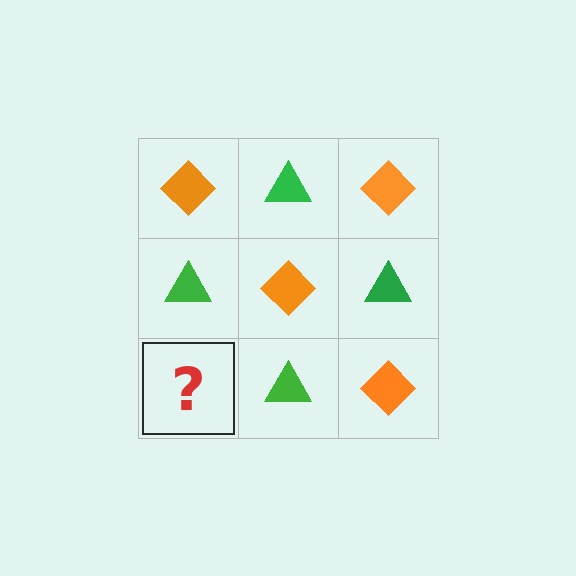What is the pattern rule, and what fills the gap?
The rule is that it alternates orange diamond and green triangle in a checkerboard pattern. The gap should be filled with an orange diamond.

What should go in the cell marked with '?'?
The missing cell should contain an orange diamond.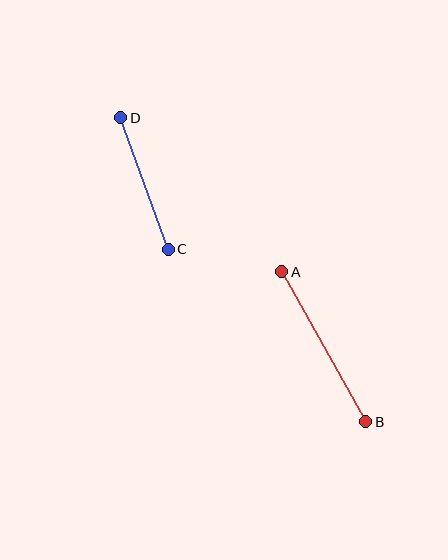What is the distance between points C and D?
The distance is approximately 140 pixels.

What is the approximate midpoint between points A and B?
The midpoint is at approximately (324, 347) pixels.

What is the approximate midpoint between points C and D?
The midpoint is at approximately (144, 184) pixels.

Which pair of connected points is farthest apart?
Points A and B are farthest apart.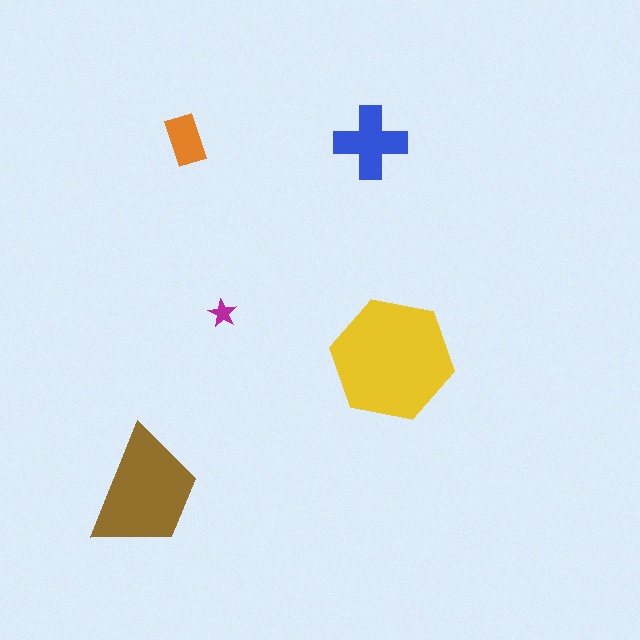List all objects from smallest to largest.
The magenta star, the orange rectangle, the blue cross, the brown trapezoid, the yellow hexagon.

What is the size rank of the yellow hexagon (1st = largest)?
1st.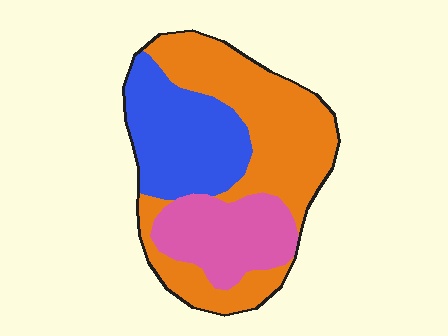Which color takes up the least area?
Pink, at roughly 25%.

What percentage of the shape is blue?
Blue covers about 30% of the shape.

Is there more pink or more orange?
Orange.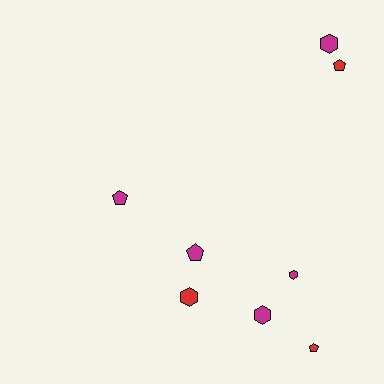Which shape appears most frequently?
Pentagon, with 4 objects.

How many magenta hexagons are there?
There are 3 magenta hexagons.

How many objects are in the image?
There are 8 objects.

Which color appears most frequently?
Magenta, with 5 objects.